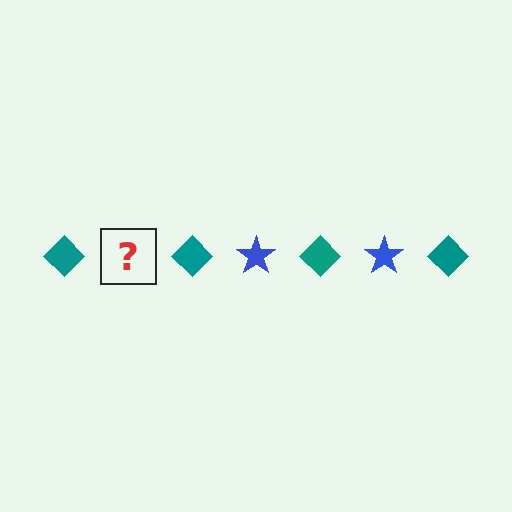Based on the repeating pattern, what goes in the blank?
The blank should be a blue star.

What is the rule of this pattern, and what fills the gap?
The rule is that the pattern alternates between teal diamond and blue star. The gap should be filled with a blue star.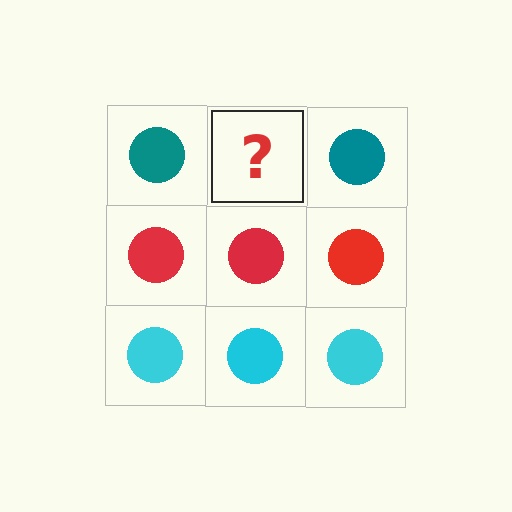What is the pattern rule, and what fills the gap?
The rule is that each row has a consistent color. The gap should be filled with a teal circle.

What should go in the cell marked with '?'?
The missing cell should contain a teal circle.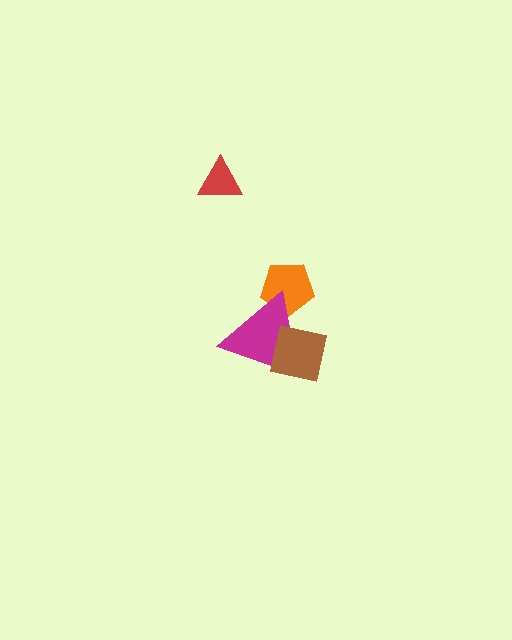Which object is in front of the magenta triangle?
The brown square is in front of the magenta triangle.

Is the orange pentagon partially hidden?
Yes, it is partially covered by another shape.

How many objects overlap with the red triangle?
0 objects overlap with the red triangle.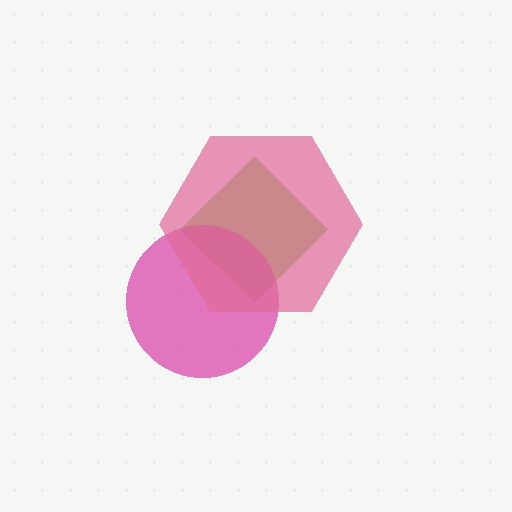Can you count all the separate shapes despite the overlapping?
Yes, there are 3 separate shapes.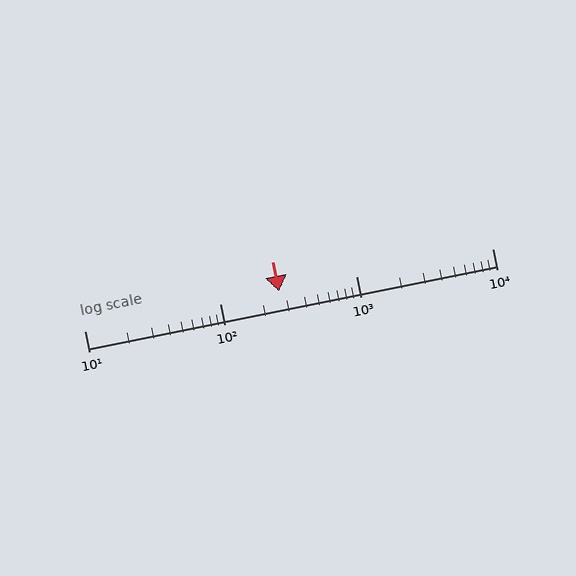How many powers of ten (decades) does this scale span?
The scale spans 3 decades, from 10 to 10000.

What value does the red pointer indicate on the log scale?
The pointer indicates approximately 270.